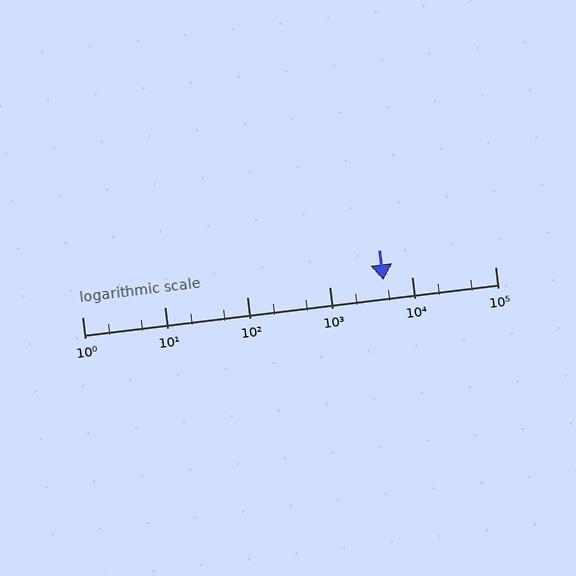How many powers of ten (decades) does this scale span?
The scale spans 5 decades, from 1 to 100000.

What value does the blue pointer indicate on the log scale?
The pointer indicates approximately 4500.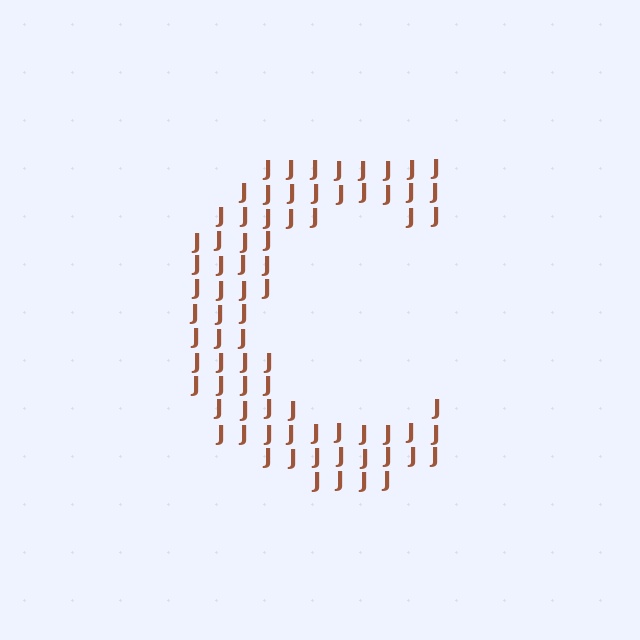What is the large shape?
The large shape is the letter C.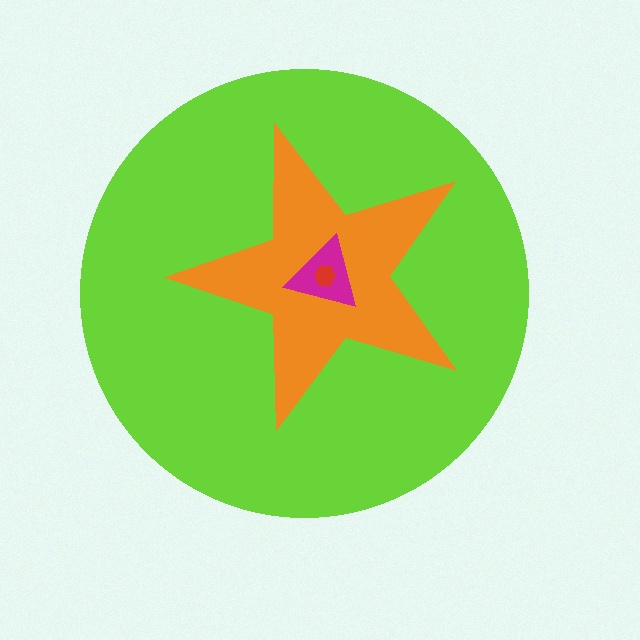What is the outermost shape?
The lime circle.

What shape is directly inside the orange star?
The magenta triangle.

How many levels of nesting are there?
4.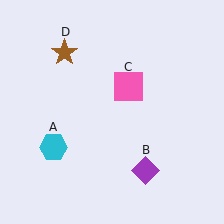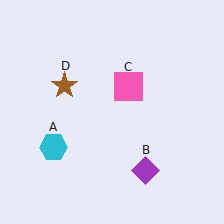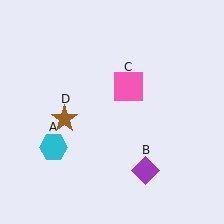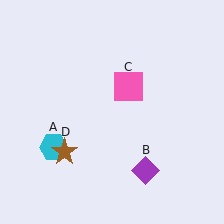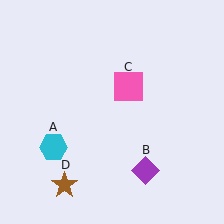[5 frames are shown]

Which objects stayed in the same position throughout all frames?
Cyan hexagon (object A) and purple diamond (object B) and pink square (object C) remained stationary.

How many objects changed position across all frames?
1 object changed position: brown star (object D).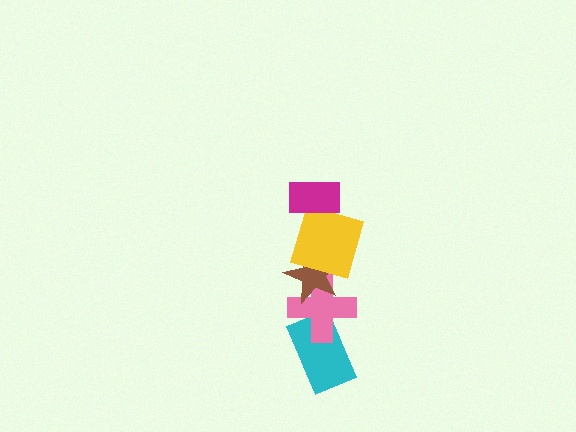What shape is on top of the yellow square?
The magenta rectangle is on top of the yellow square.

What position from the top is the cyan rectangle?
The cyan rectangle is 5th from the top.